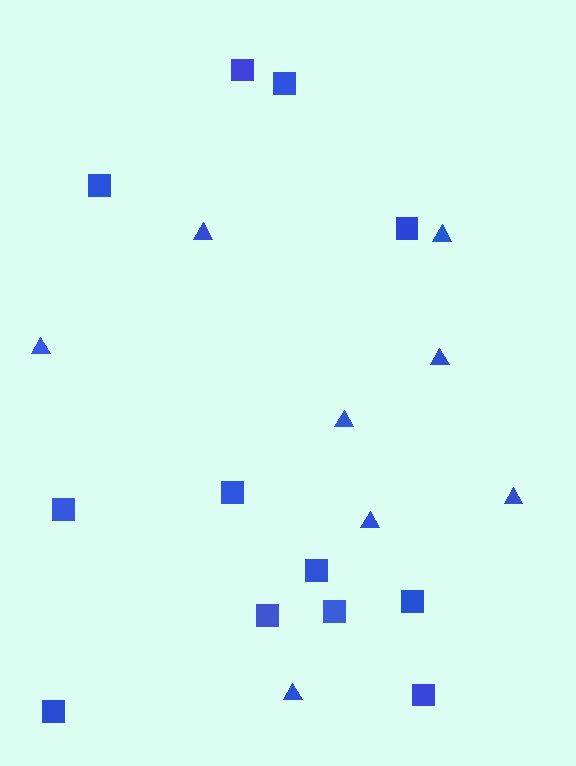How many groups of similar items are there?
There are 2 groups: one group of squares (12) and one group of triangles (8).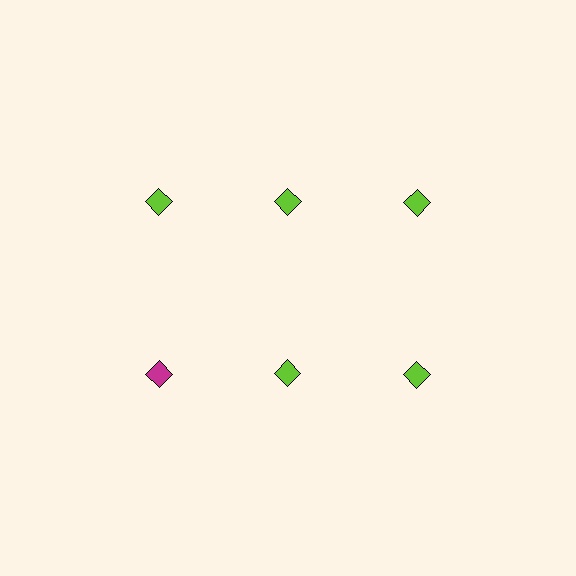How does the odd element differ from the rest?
It has a different color: magenta instead of lime.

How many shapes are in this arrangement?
There are 6 shapes arranged in a grid pattern.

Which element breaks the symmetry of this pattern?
The magenta diamond in the second row, leftmost column breaks the symmetry. All other shapes are lime diamonds.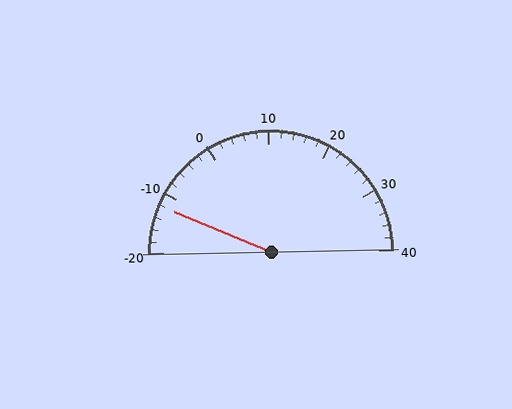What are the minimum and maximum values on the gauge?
The gauge ranges from -20 to 40.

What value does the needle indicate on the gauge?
The needle indicates approximately -12.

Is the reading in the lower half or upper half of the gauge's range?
The reading is in the lower half of the range (-20 to 40).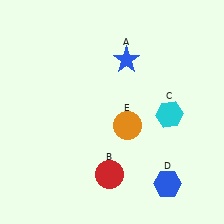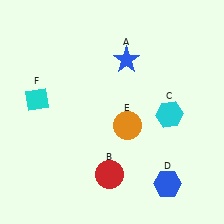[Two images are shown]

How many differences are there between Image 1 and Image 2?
There is 1 difference between the two images.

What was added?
A cyan diamond (F) was added in Image 2.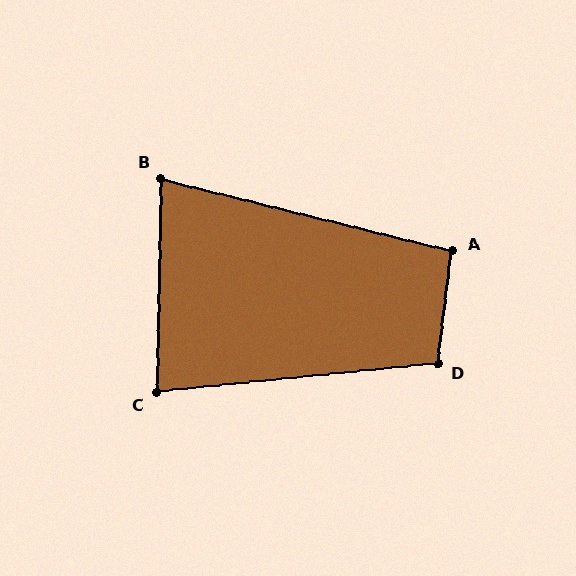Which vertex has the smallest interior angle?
B, at approximately 77 degrees.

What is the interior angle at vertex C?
Approximately 83 degrees (acute).